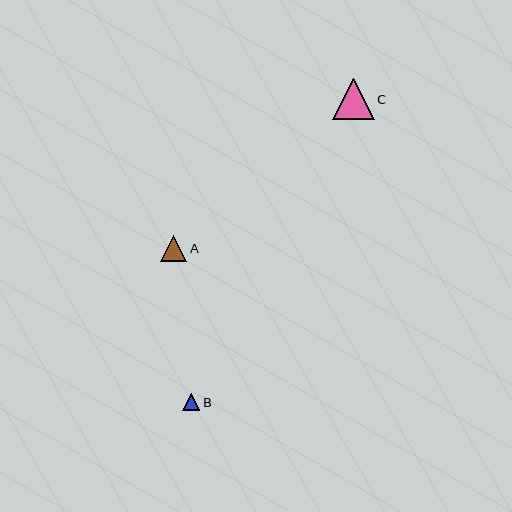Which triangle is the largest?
Triangle C is the largest with a size of approximately 42 pixels.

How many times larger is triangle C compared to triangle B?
Triangle C is approximately 2.5 times the size of triangle B.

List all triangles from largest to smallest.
From largest to smallest: C, A, B.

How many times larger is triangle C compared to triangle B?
Triangle C is approximately 2.5 times the size of triangle B.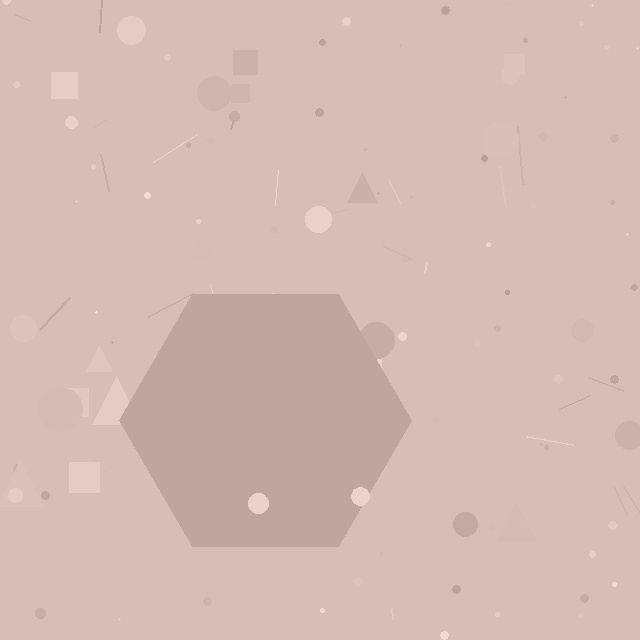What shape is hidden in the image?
A hexagon is hidden in the image.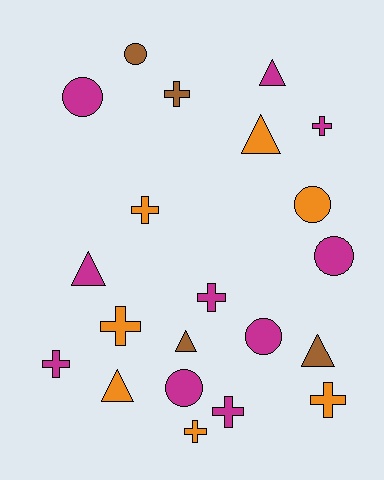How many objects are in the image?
There are 21 objects.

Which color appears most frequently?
Magenta, with 10 objects.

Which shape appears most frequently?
Cross, with 9 objects.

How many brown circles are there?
There is 1 brown circle.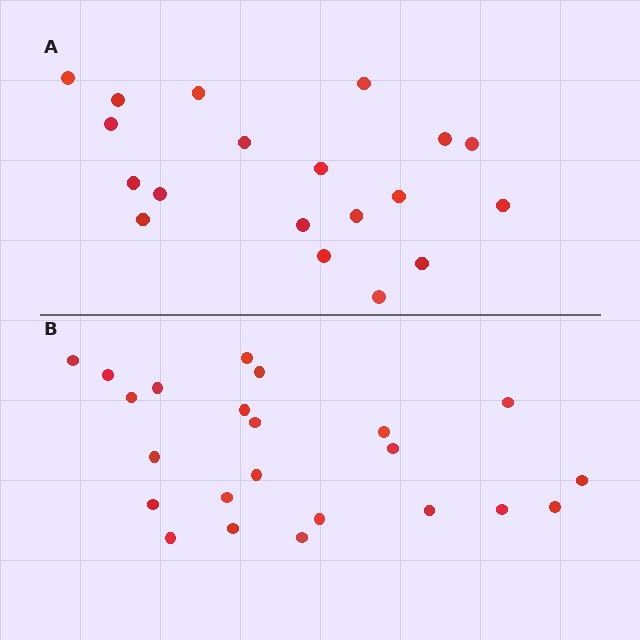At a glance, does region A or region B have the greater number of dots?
Region B (the bottom region) has more dots.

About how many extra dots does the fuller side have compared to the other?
Region B has about 4 more dots than region A.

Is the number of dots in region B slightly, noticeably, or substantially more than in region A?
Region B has only slightly more — the two regions are fairly close. The ratio is roughly 1.2 to 1.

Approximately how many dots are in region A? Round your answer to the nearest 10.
About 20 dots. (The exact count is 19, which rounds to 20.)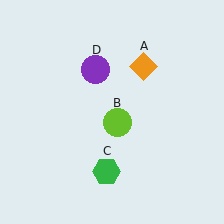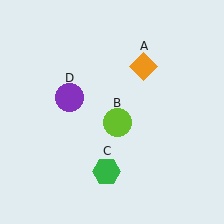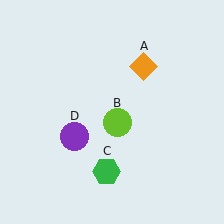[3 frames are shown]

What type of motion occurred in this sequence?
The purple circle (object D) rotated counterclockwise around the center of the scene.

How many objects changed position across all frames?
1 object changed position: purple circle (object D).